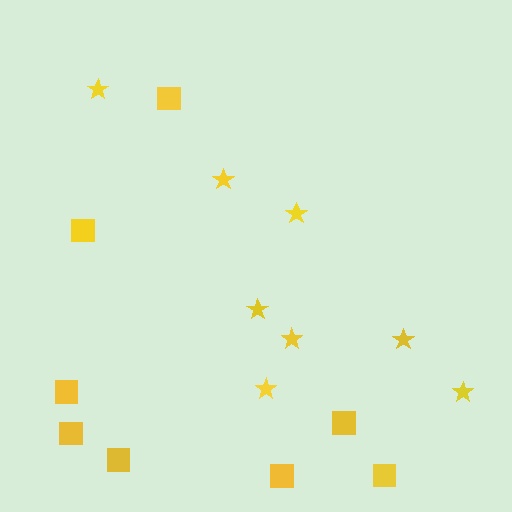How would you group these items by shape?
There are 2 groups: one group of stars (8) and one group of squares (8).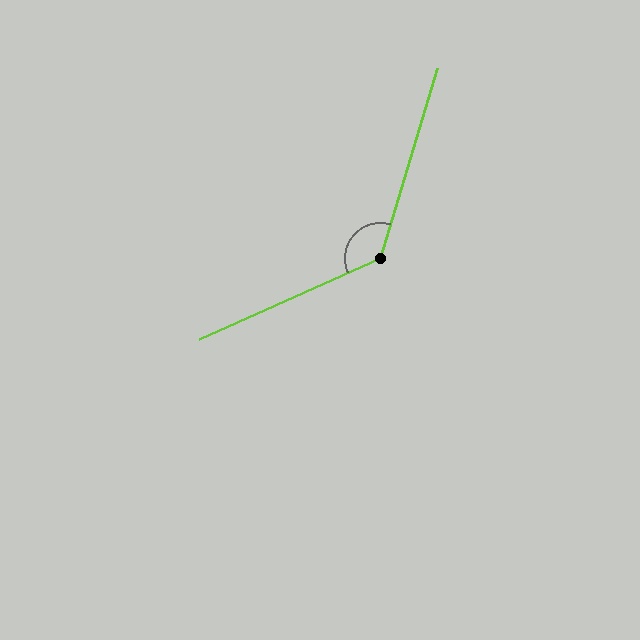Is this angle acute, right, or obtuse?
It is obtuse.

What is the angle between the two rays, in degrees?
Approximately 131 degrees.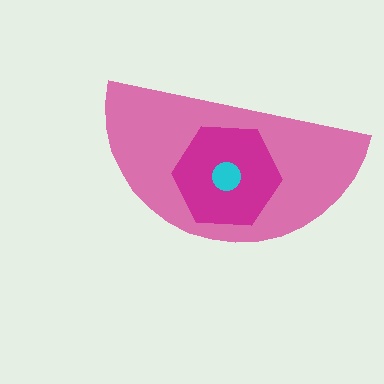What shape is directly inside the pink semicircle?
The magenta hexagon.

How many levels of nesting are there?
3.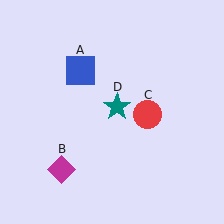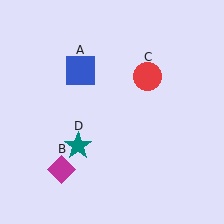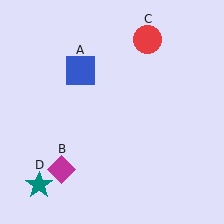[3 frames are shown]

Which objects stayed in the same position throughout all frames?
Blue square (object A) and magenta diamond (object B) remained stationary.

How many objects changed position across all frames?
2 objects changed position: red circle (object C), teal star (object D).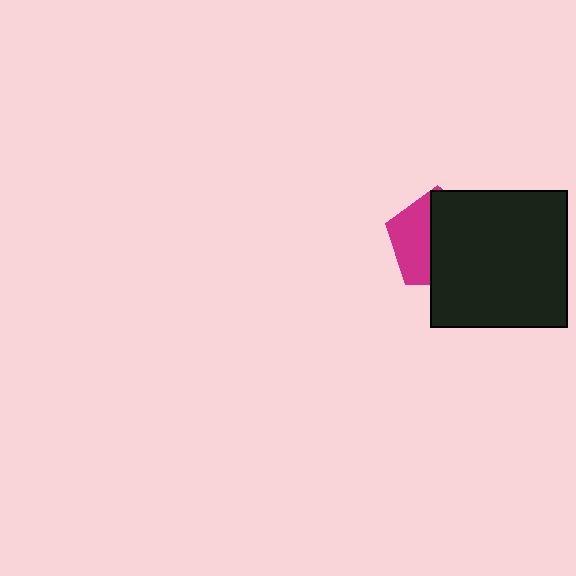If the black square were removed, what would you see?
You would see the complete magenta pentagon.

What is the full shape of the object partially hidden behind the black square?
The partially hidden object is a magenta pentagon.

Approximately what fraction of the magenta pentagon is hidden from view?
Roughly 60% of the magenta pentagon is hidden behind the black square.